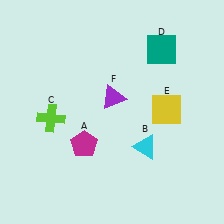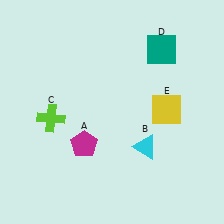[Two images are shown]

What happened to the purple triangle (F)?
The purple triangle (F) was removed in Image 2. It was in the top-right area of Image 1.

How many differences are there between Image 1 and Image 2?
There is 1 difference between the two images.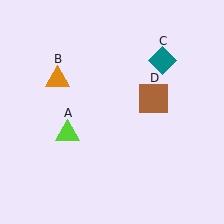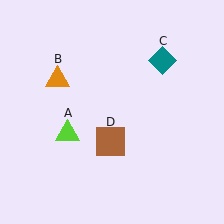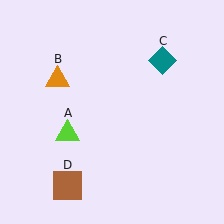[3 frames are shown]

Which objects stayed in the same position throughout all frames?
Lime triangle (object A) and orange triangle (object B) and teal diamond (object C) remained stationary.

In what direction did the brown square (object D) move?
The brown square (object D) moved down and to the left.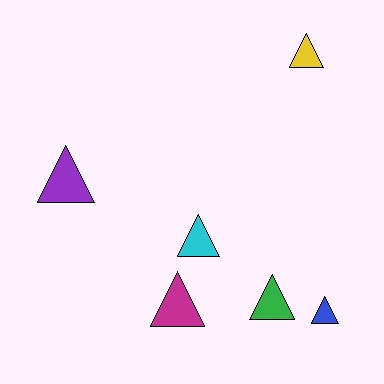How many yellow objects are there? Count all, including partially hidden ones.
There is 1 yellow object.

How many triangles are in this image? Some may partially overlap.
There are 6 triangles.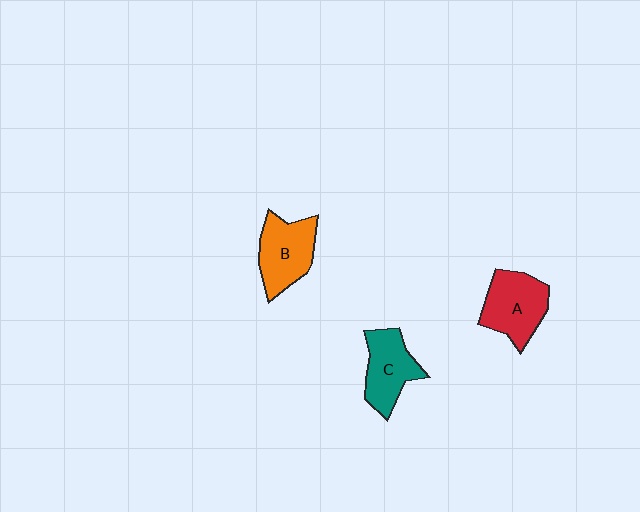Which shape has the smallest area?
Shape C (teal).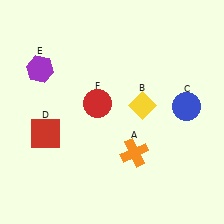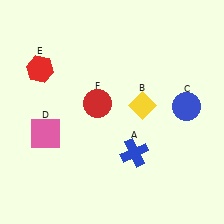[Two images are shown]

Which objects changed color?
A changed from orange to blue. D changed from red to pink. E changed from purple to red.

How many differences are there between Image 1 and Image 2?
There are 3 differences between the two images.